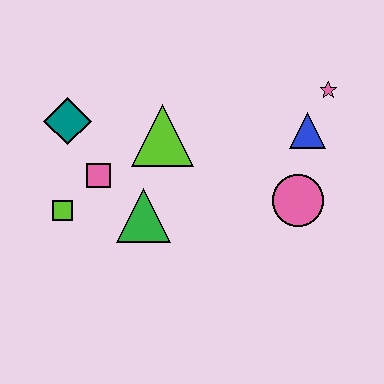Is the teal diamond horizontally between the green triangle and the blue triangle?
No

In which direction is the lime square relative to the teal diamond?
The lime square is below the teal diamond.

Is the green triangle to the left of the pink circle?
Yes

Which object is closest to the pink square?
The lime square is closest to the pink square.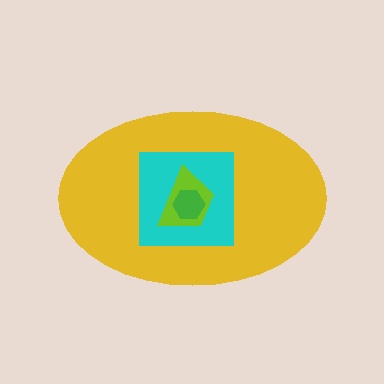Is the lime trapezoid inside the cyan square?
Yes.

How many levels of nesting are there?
4.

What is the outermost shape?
The yellow ellipse.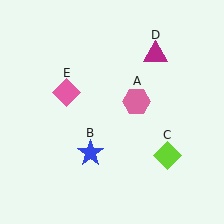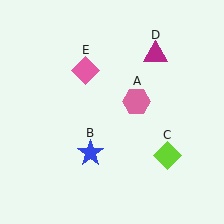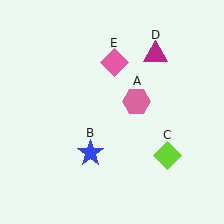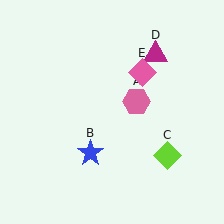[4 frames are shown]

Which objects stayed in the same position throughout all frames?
Pink hexagon (object A) and blue star (object B) and lime diamond (object C) and magenta triangle (object D) remained stationary.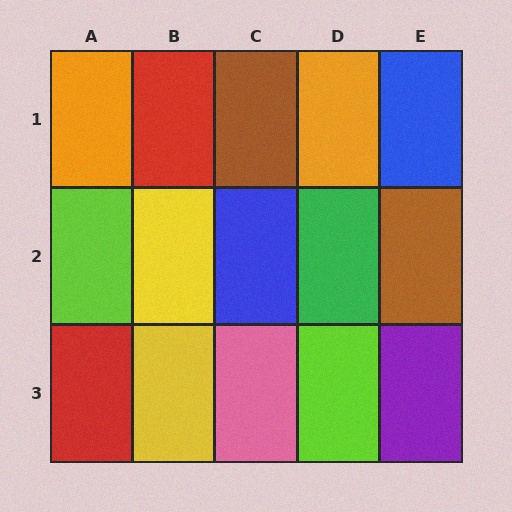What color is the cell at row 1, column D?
Orange.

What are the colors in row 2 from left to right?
Lime, yellow, blue, green, brown.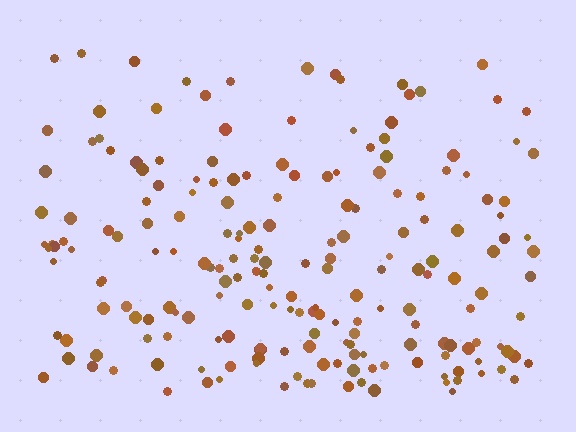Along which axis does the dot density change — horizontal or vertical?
Vertical.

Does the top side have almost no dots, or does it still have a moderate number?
Still a moderate number, just noticeably fewer than the bottom.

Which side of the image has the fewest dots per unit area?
The top.